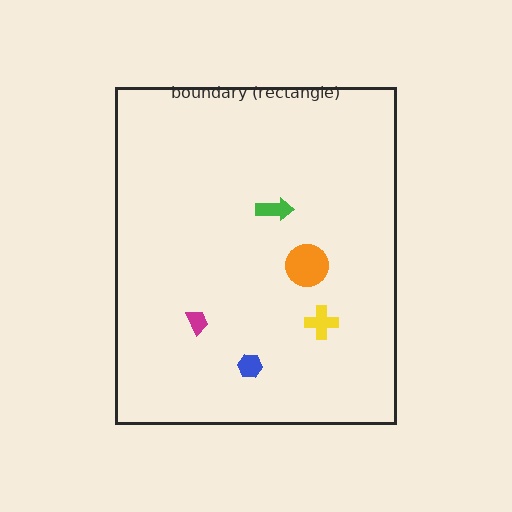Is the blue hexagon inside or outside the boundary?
Inside.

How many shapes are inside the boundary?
5 inside, 0 outside.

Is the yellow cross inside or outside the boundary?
Inside.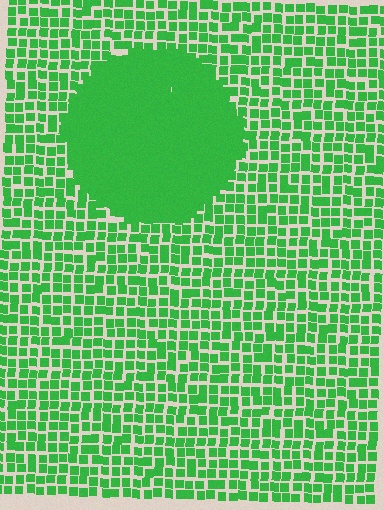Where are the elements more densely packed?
The elements are more densely packed inside the circle boundary.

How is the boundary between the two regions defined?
The boundary is defined by a change in element density (approximately 2.2x ratio). All elements are the same color, size, and shape.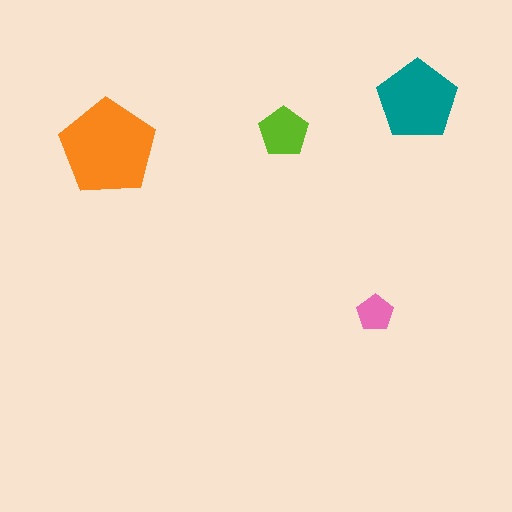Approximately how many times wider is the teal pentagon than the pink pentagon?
About 2 times wider.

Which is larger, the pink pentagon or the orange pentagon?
The orange one.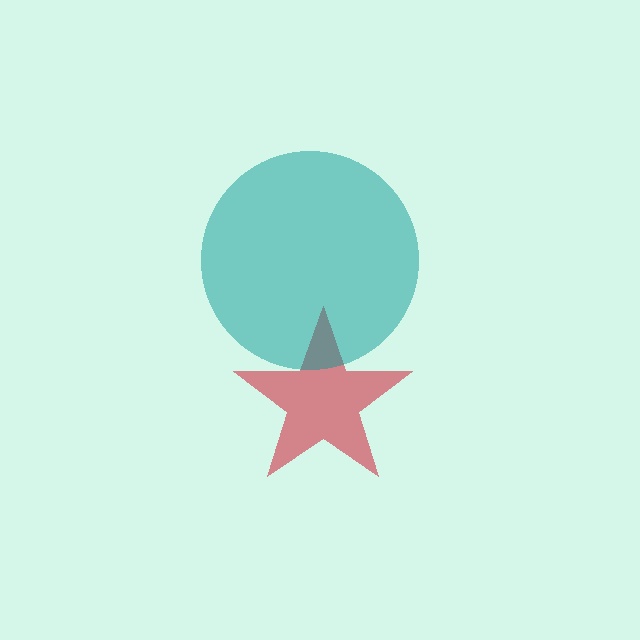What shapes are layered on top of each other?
The layered shapes are: a red star, a teal circle.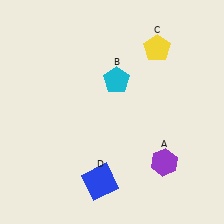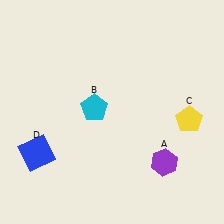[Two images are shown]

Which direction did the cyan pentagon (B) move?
The cyan pentagon (B) moved down.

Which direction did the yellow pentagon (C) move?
The yellow pentagon (C) moved down.